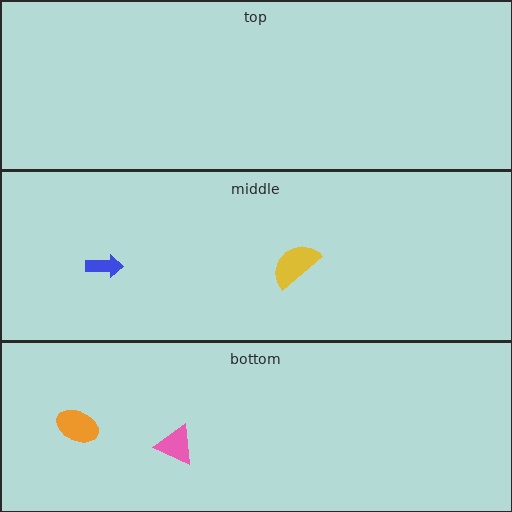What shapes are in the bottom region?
The orange ellipse, the pink triangle.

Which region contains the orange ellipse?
The bottom region.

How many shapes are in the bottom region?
2.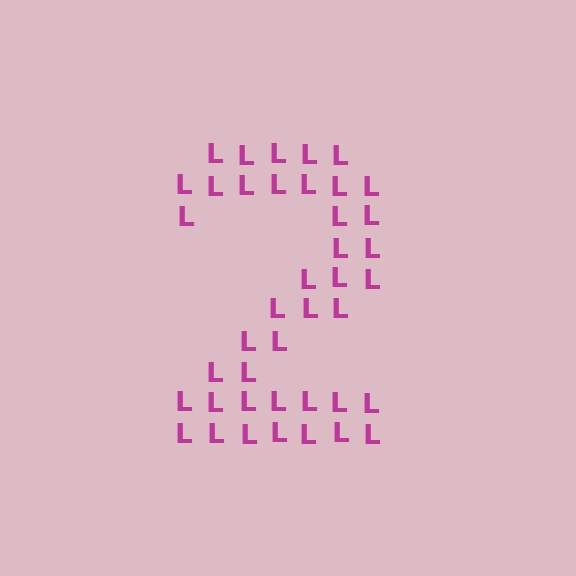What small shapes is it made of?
It is made of small letter L's.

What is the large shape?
The large shape is the digit 2.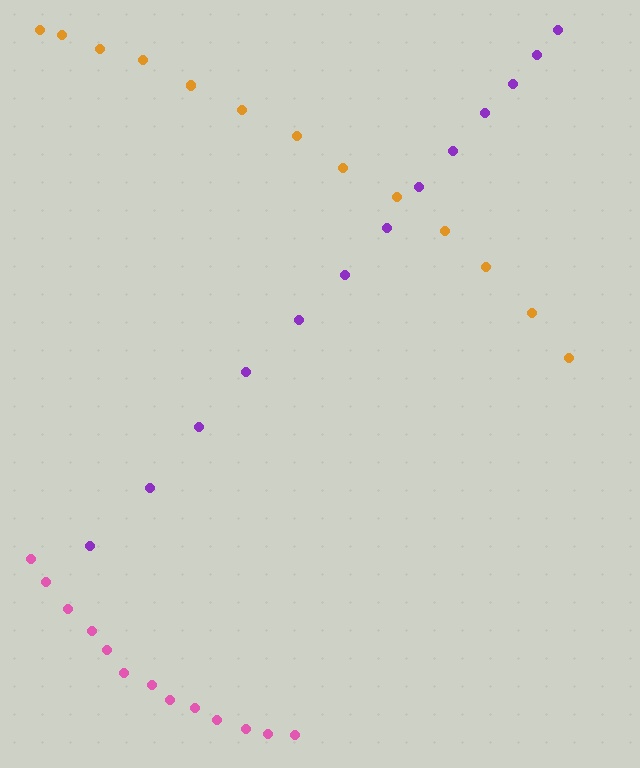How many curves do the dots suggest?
There are 3 distinct paths.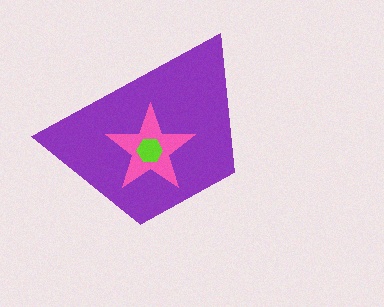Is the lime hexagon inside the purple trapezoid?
Yes.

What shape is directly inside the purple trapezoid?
The pink star.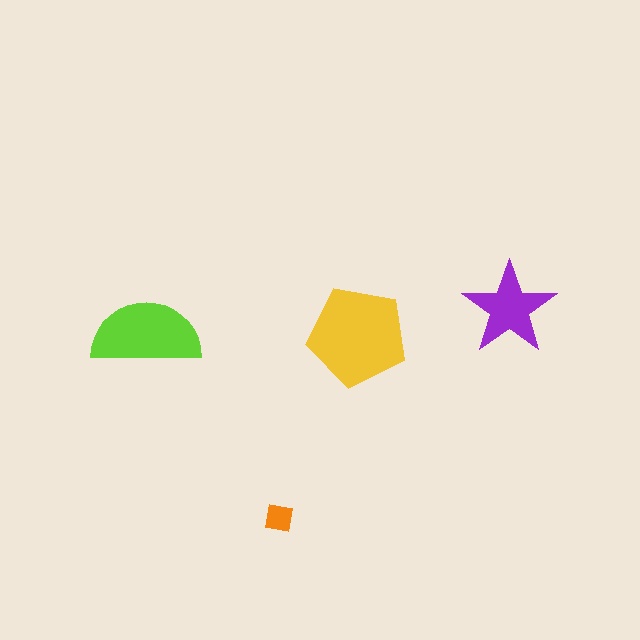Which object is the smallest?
The orange square.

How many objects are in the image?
There are 4 objects in the image.